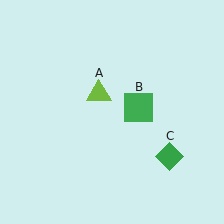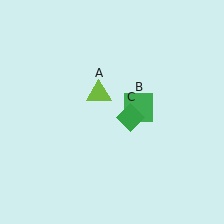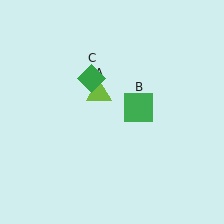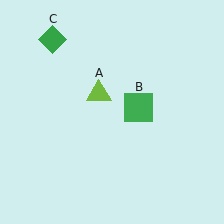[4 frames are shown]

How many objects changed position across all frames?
1 object changed position: green diamond (object C).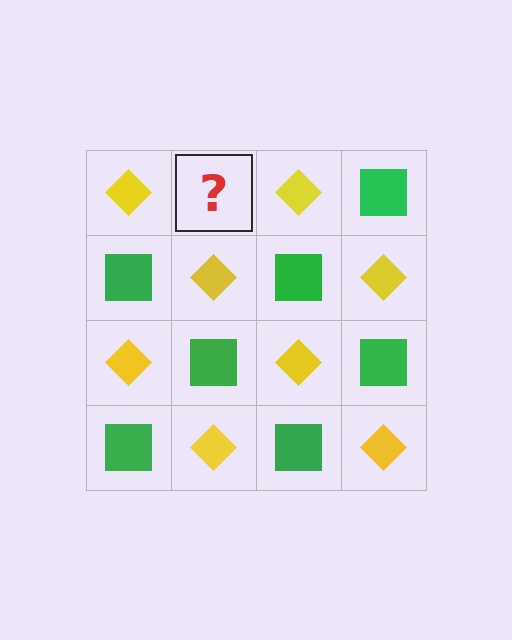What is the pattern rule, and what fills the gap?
The rule is that it alternates yellow diamond and green square in a checkerboard pattern. The gap should be filled with a green square.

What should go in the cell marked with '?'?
The missing cell should contain a green square.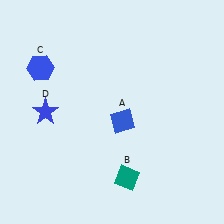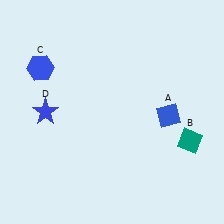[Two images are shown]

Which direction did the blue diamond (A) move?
The blue diamond (A) moved right.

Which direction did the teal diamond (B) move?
The teal diamond (B) moved right.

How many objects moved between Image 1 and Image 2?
2 objects moved between the two images.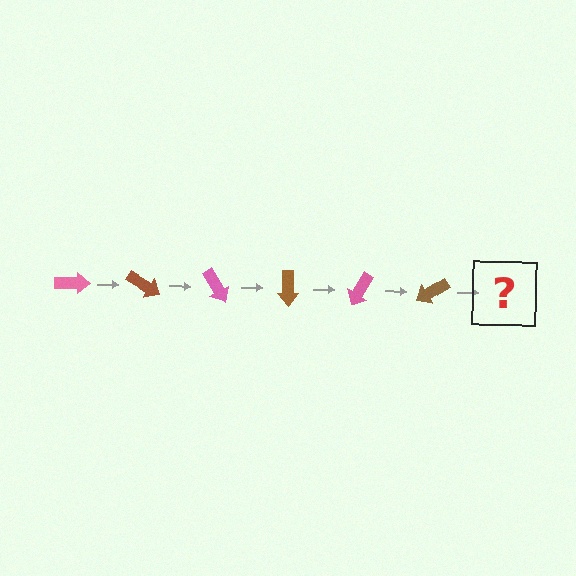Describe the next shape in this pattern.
It should be a pink arrow, rotated 180 degrees from the start.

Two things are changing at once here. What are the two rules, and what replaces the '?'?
The two rules are that it rotates 30 degrees each step and the color cycles through pink and brown. The '?' should be a pink arrow, rotated 180 degrees from the start.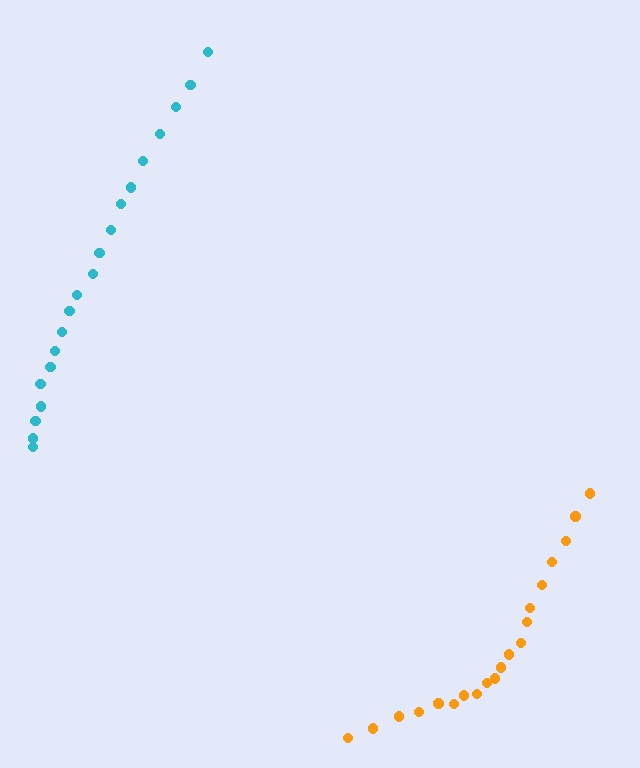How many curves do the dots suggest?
There are 2 distinct paths.